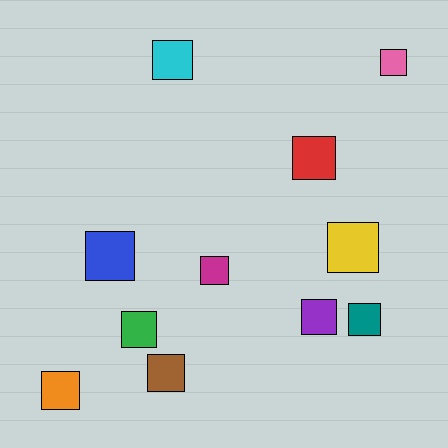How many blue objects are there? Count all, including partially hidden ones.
There is 1 blue object.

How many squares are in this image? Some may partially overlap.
There are 11 squares.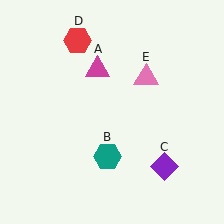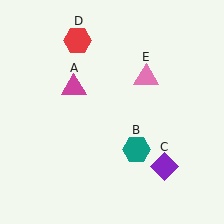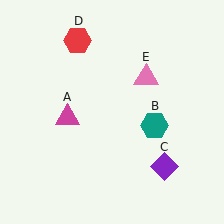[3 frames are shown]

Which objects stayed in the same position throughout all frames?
Purple diamond (object C) and red hexagon (object D) and pink triangle (object E) remained stationary.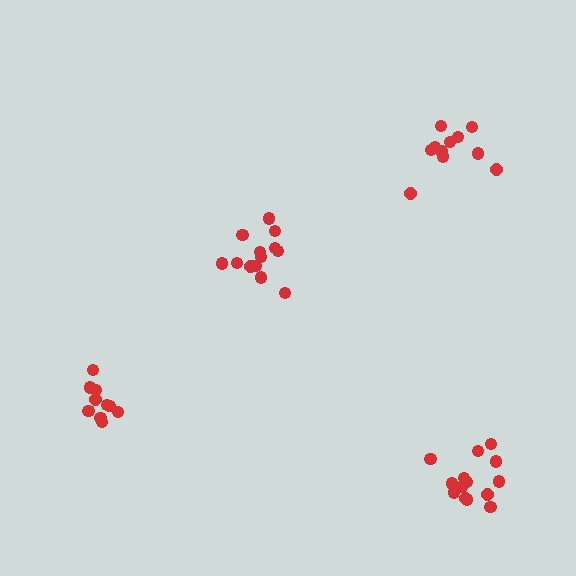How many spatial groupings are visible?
There are 4 spatial groupings.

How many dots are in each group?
Group 1: 14 dots, Group 2: 10 dots, Group 3: 14 dots, Group 4: 11 dots (49 total).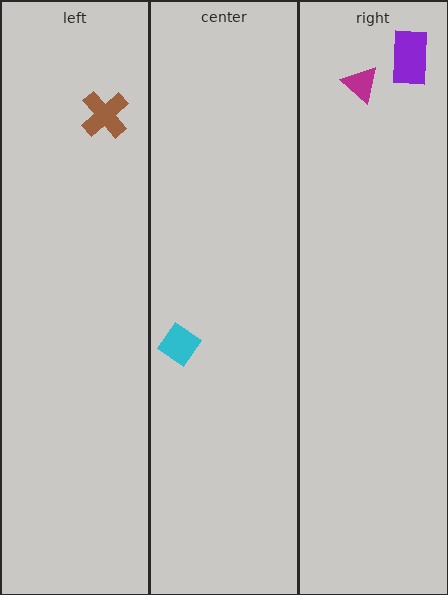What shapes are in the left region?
The brown cross.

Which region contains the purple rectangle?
The right region.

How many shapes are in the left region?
1.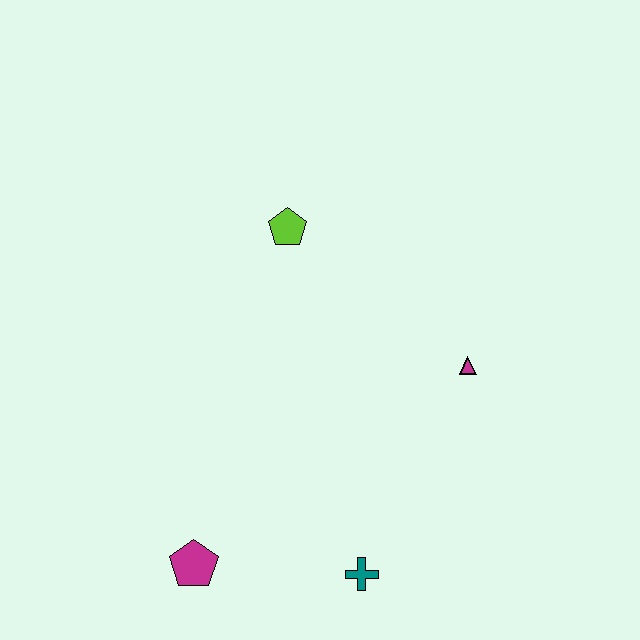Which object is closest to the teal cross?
The magenta pentagon is closest to the teal cross.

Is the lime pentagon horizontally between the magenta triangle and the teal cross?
No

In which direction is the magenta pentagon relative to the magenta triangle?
The magenta pentagon is to the left of the magenta triangle.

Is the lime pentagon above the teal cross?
Yes